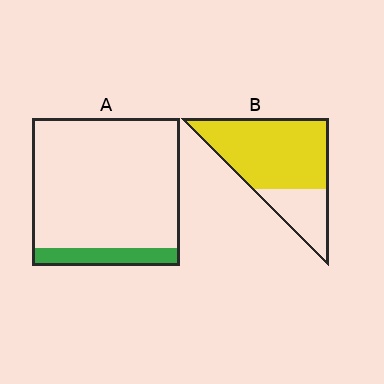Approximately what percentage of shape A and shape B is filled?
A is approximately 10% and B is approximately 75%.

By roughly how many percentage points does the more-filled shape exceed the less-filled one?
By roughly 60 percentage points (B over A).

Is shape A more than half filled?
No.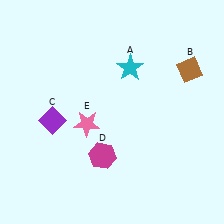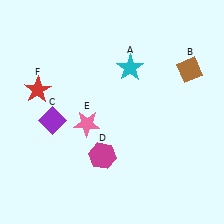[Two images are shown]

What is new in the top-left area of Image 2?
A red star (F) was added in the top-left area of Image 2.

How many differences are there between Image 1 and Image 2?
There is 1 difference between the two images.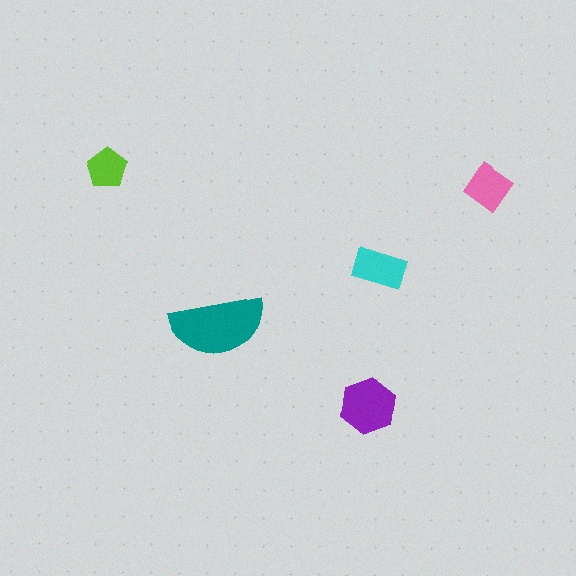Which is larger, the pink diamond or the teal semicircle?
The teal semicircle.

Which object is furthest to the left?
The lime pentagon is leftmost.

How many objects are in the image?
There are 5 objects in the image.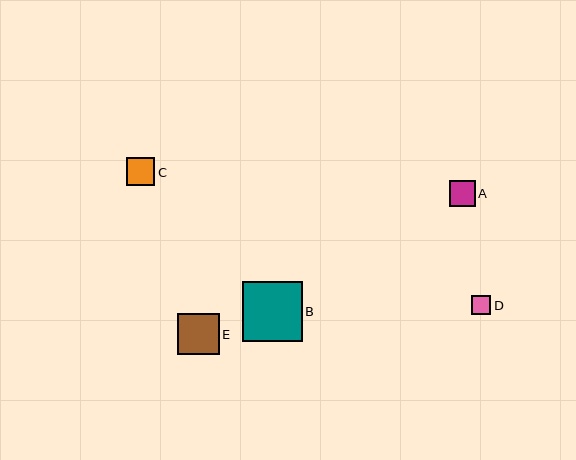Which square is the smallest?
Square D is the smallest with a size of approximately 19 pixels.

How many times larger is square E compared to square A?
Square E is approximately 1.6 times the size of square A.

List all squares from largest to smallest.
From largest to smallest: B, E, C, A, D.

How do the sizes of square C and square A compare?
Square C and square A are approximately the same size.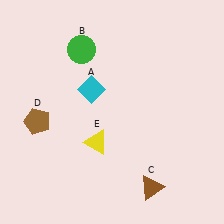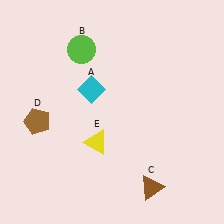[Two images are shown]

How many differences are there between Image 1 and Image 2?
There is 1 difference between the two images.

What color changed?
The circle (B) changed from green in Image 1 to lime in Image 2.